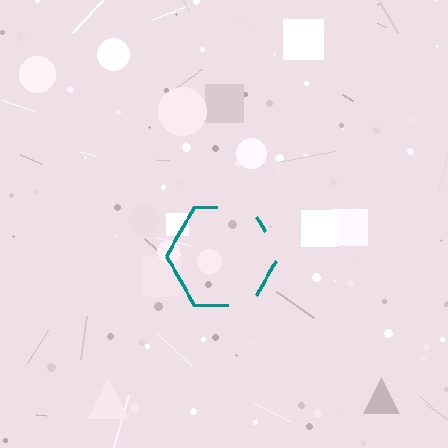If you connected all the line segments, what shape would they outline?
They would outline a hexagon.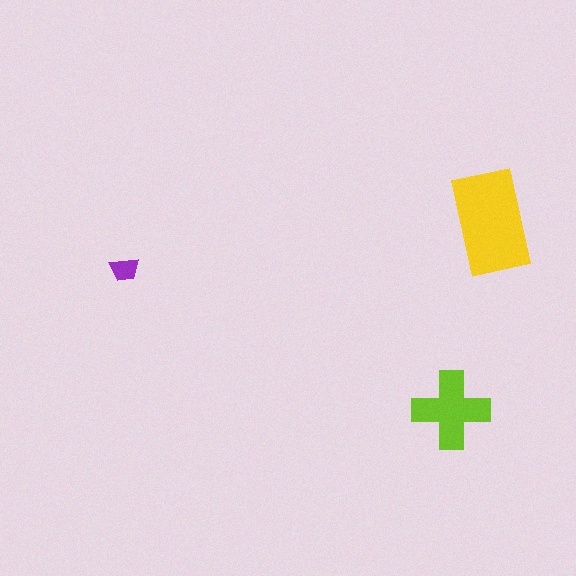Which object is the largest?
The yellow rectangle.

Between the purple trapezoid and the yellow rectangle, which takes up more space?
The yellow rectangle.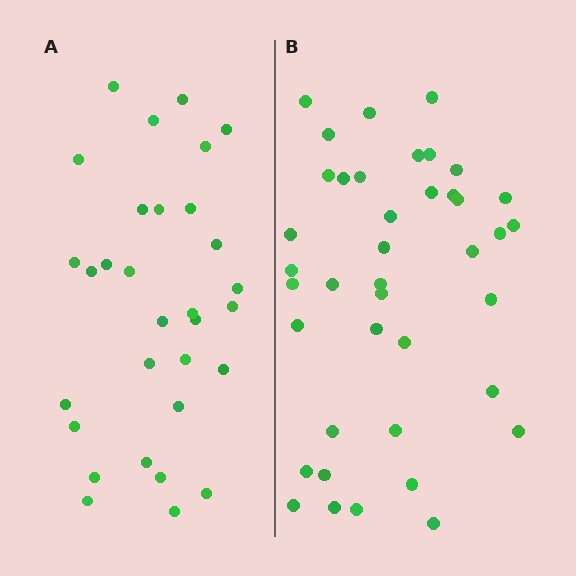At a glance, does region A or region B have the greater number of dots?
Region B (the right region) has more dots.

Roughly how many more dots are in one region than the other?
Region B has roughly 8 or so more dots than region A.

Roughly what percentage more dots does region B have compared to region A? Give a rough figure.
About 30% more.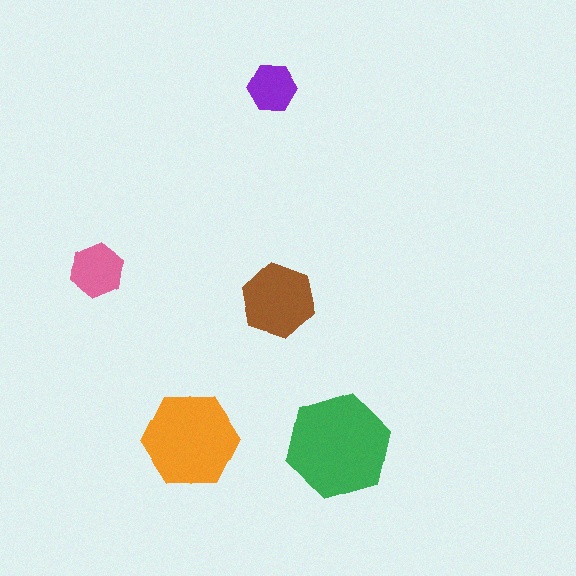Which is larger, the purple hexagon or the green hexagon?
The green one.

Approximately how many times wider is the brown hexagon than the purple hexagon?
About 1.5 times wider.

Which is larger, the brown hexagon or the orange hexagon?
The orange one.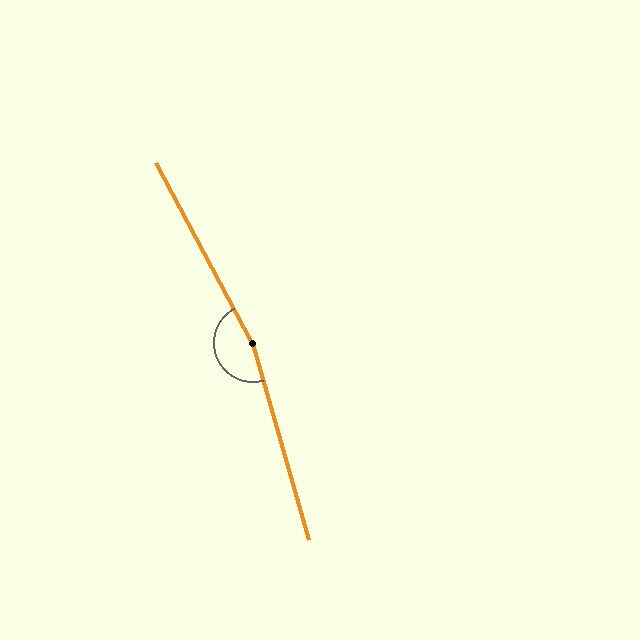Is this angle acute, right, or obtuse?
It is obtuse.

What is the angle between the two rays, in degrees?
Approximately 168 degrees.